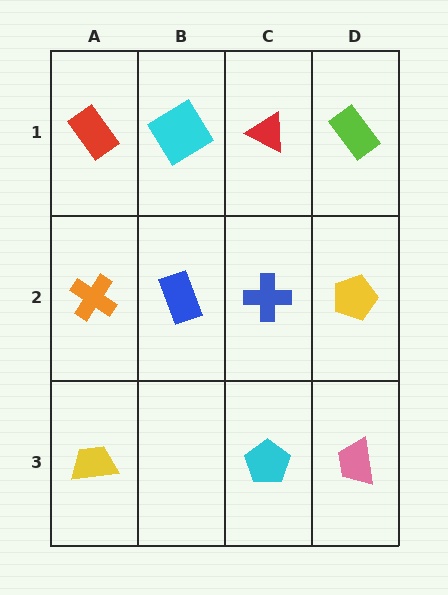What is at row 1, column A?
A red rectangle.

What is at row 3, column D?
A pink trapezoid.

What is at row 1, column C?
A red triangle.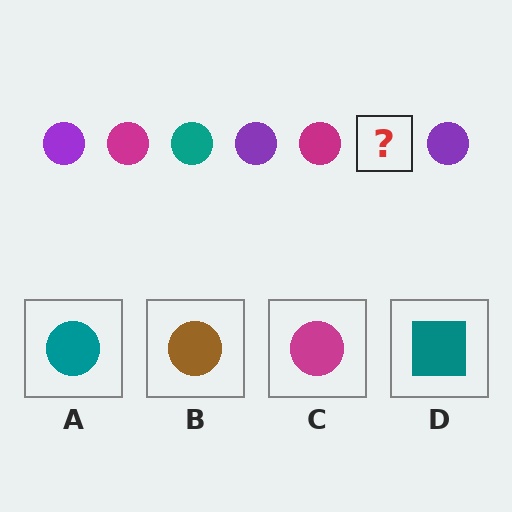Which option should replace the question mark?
Option A.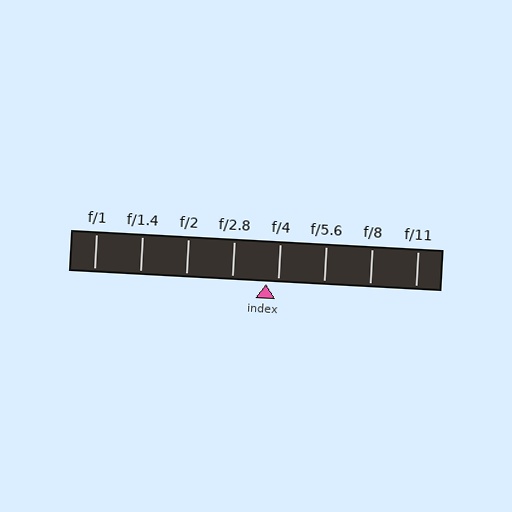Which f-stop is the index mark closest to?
The index mark is closest to f/4.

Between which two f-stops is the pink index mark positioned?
The index mark is between f/2.8 and f/4.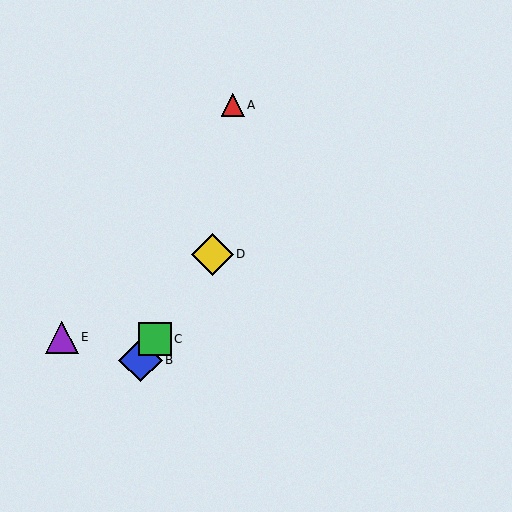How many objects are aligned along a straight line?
3 objects (B, C, D) are aligned along a straight line.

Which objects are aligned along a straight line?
Objects B, C, D are aligned along a straight line.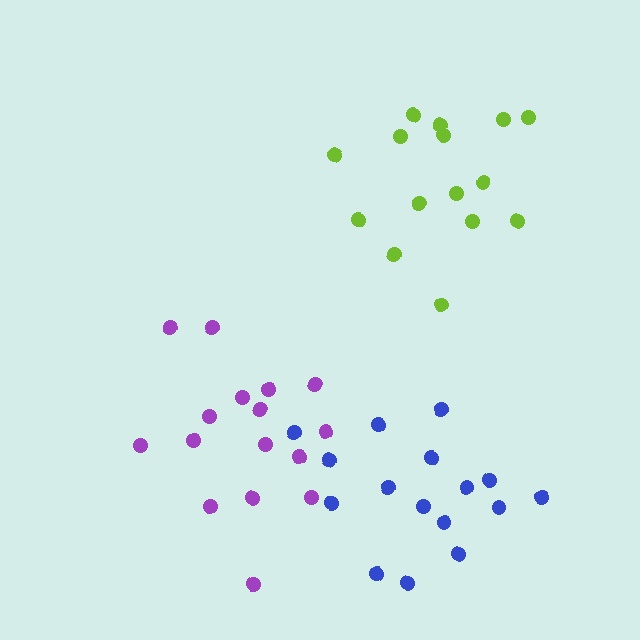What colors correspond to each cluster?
The clusters are colored: blue, purple, lime.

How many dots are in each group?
Group 1: 16 dots, Group 2: 16 dots, Group 3: 15 dots (47 total).